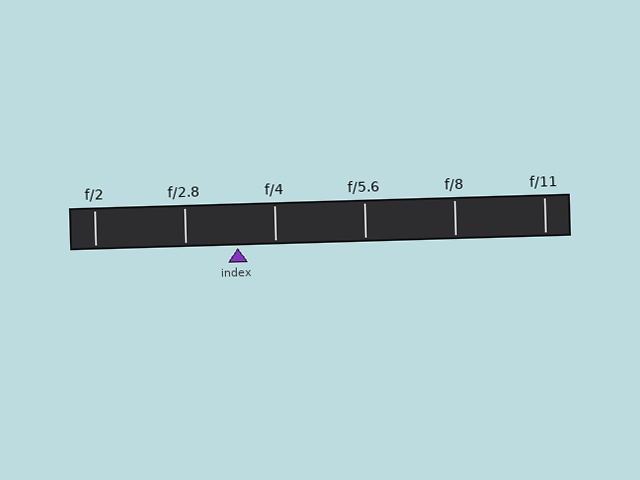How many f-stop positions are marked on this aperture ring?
There are 6 f-stop positions marked.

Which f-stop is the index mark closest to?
The index mark is closest to f/4.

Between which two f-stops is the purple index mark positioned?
The index mark is between f/2.8 and f/4.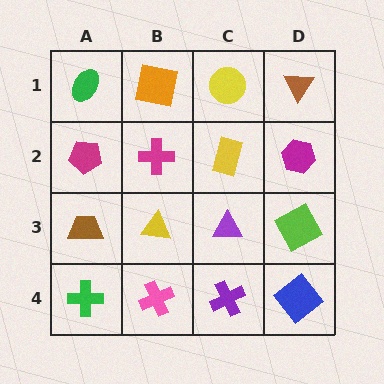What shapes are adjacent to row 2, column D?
A brown triangle (row 1, column D), a lime square (row 3, column D), a yellow rectangle (row 2, column C).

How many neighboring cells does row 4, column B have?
3.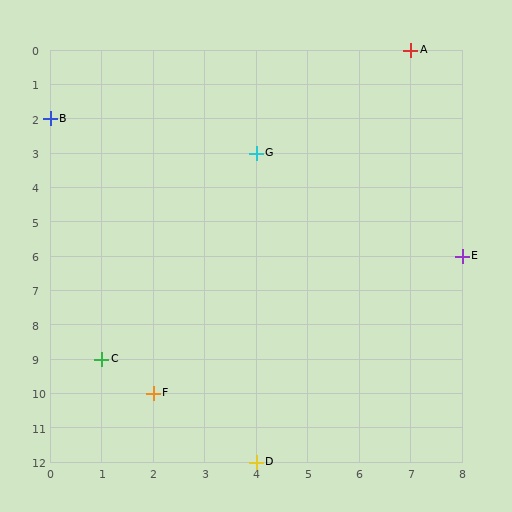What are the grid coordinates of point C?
Point C is at grid coordinates (1, 9).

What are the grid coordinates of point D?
Point D is at grid coordinates (4, 12).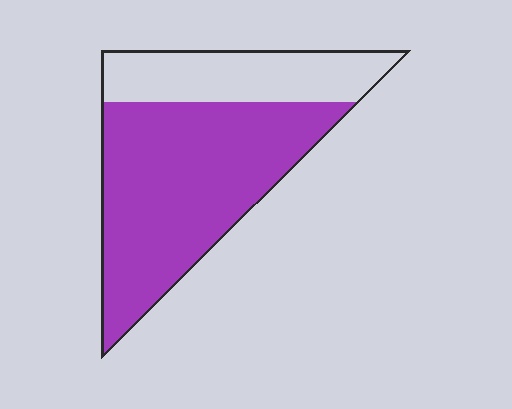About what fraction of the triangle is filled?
About two thirds (2/3).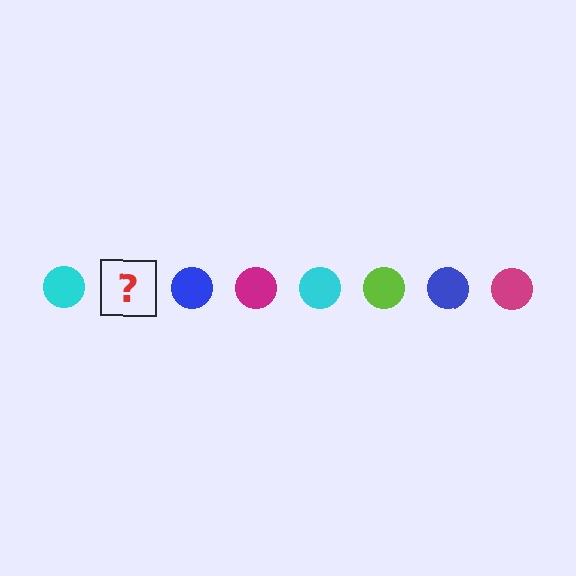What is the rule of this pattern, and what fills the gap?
The rule is that the pattern cycles through cyan, lime, blue, magenta circles. The gap should be filled with a lime circle.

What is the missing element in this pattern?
The missing element is a lime circle.